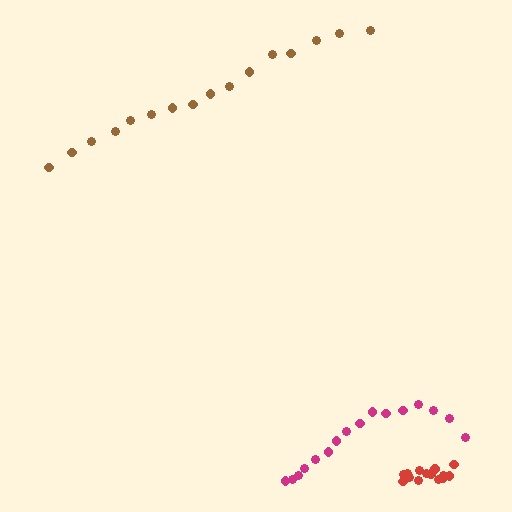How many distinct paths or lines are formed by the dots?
There are 3 distinct paths.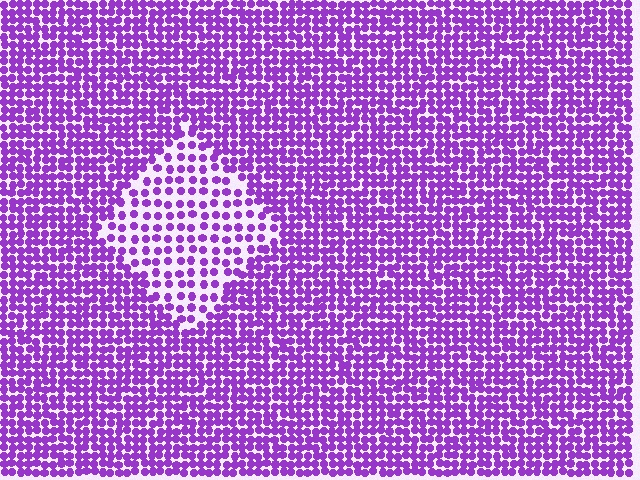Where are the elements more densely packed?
The elements are more densely packed outside the diamond boundary.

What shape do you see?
I see a diamond.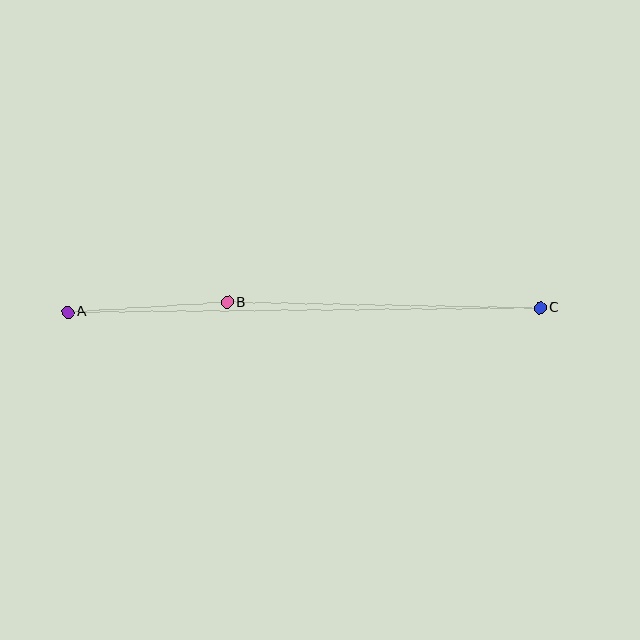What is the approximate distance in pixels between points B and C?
The distance between B and C is approximately 312 pixels.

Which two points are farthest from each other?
Points A and C are farthest from each other.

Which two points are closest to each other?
Points A and B are closest to each other.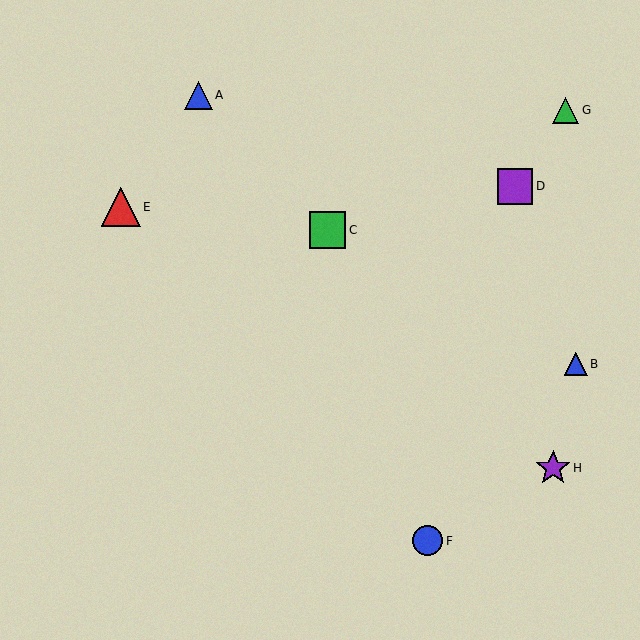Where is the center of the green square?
The center of the green square is at (328, 230).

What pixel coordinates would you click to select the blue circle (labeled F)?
Click at (428, 541) to select the blue circle F.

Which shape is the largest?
The red triangle (labeled E) is the largest.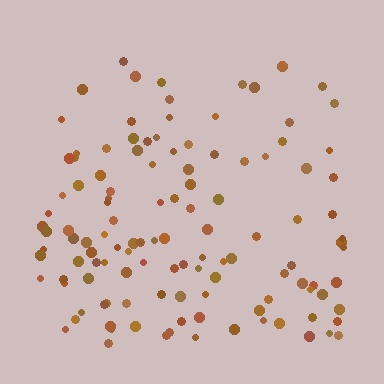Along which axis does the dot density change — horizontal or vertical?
Vertical.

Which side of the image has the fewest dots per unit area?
The top.